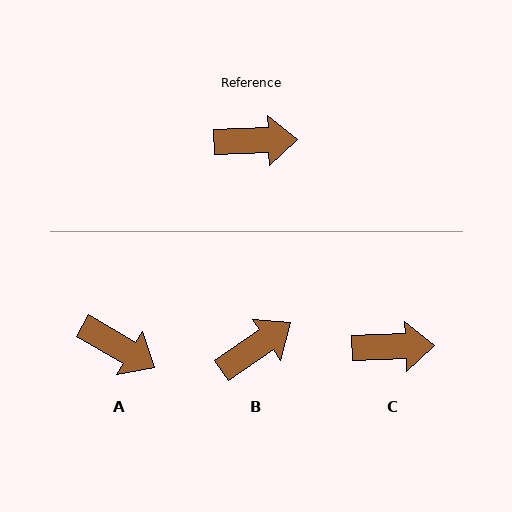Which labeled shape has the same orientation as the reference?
C.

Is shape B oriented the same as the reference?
No, it is off by about 33 degrees.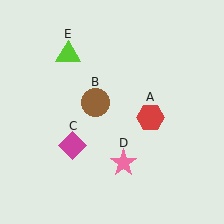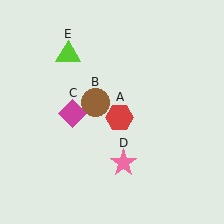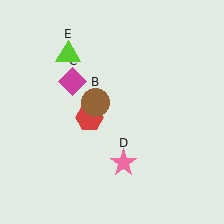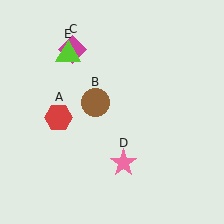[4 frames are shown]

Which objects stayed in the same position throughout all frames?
Brown circle (object B) and pink star (object D) and lime triangle (object E) remained stationary.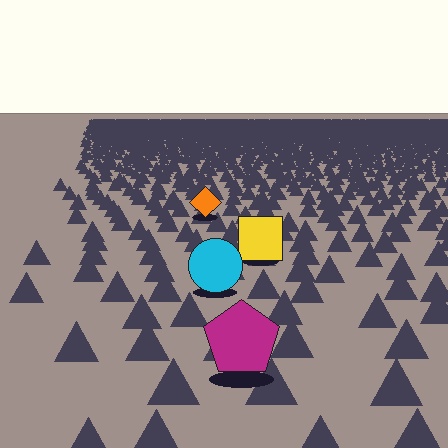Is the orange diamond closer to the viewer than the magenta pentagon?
No. The magenta pentagon is closer — you can tell from the texture gradient: the ground texture is coarser near it.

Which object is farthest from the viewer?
The orange diamond is farthest from the viewer. It appears smaller and the ground texture around it is denser.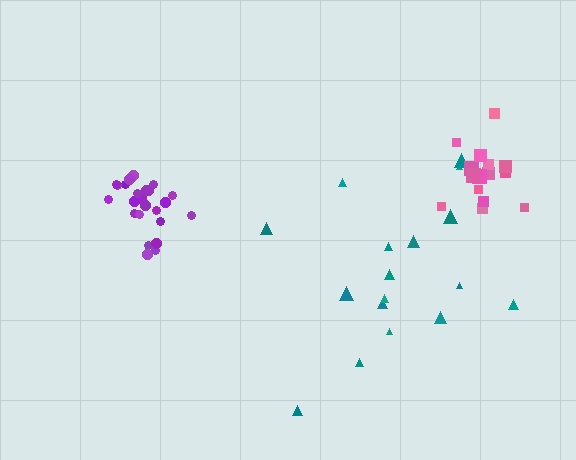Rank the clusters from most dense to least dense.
purple, pink, teal.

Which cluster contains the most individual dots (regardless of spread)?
Purple (24).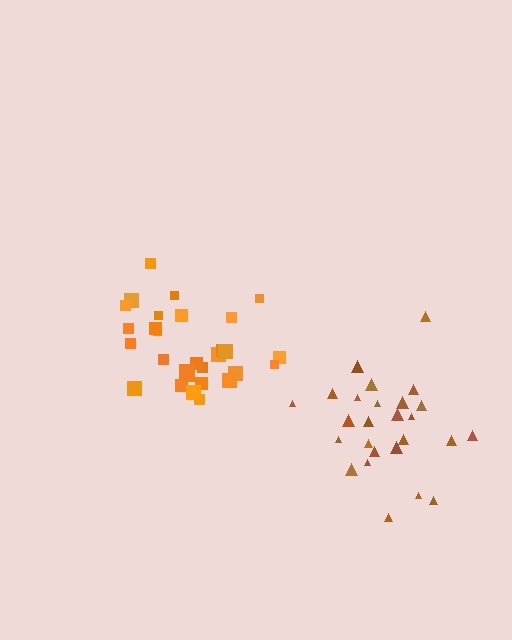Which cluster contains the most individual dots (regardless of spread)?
Orange (30).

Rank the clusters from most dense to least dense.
orange, brown.